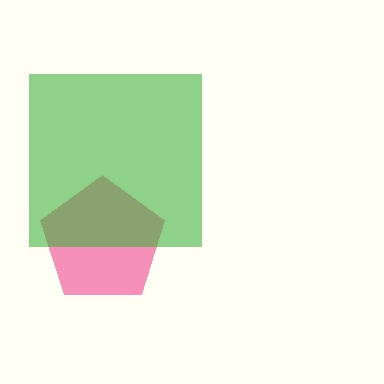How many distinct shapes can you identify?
There are 2 distinct shapes: a pink pentagon, a green square.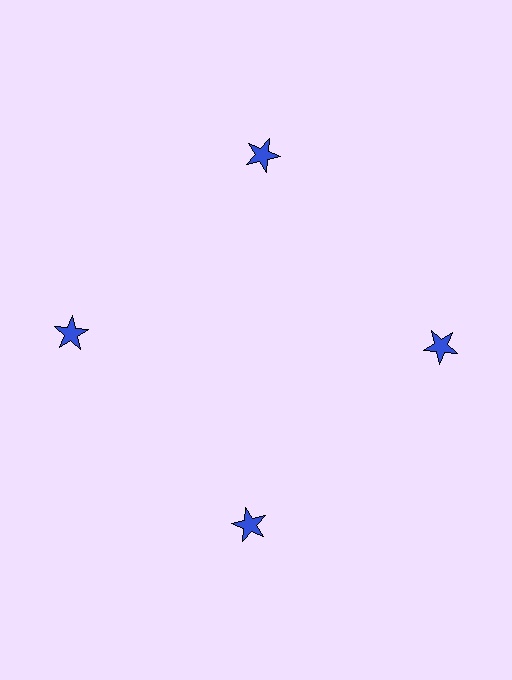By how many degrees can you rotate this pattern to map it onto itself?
The pattern maps onto itself every 90 degrees of rotation.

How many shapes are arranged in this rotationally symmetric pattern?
There are 4 shapes, arranged in 4 groups of 1.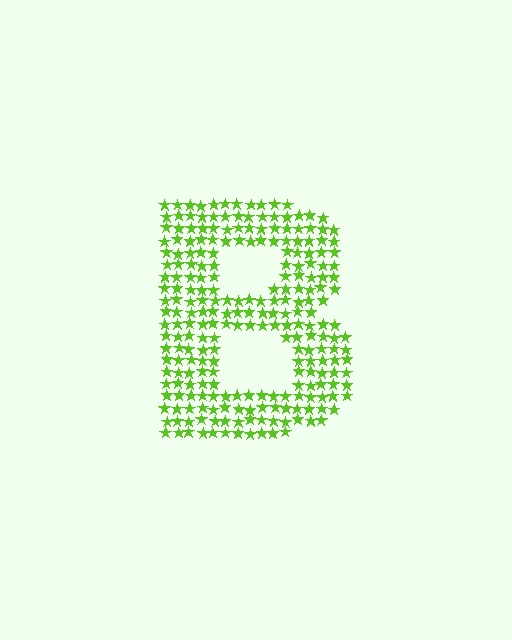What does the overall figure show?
The overall figure shows the letter B.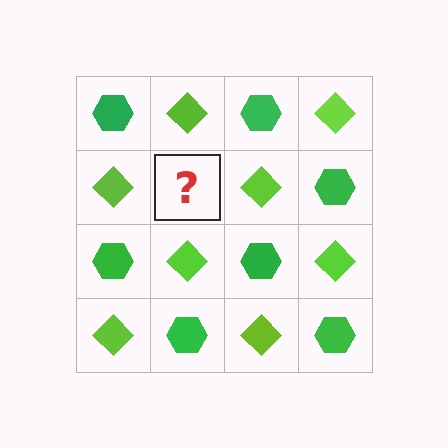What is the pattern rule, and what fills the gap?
The rule is that it alternates green hexagon and lime diamond in a checkerboard pattern. The gap should be filled with a green hexagon.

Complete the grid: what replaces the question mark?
The question mark should be replaced with a green hexagon.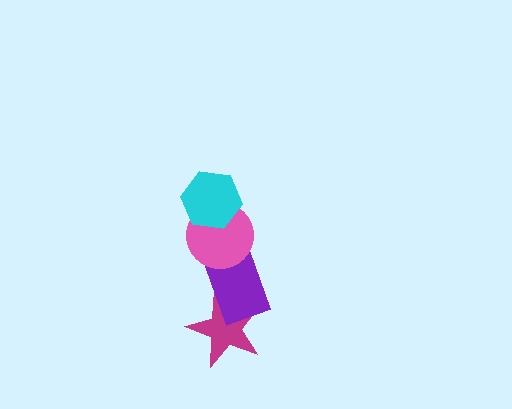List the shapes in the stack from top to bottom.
From top to bottom: the cyan hexagon, the pink circle, the purple rectangle, the magenta star.